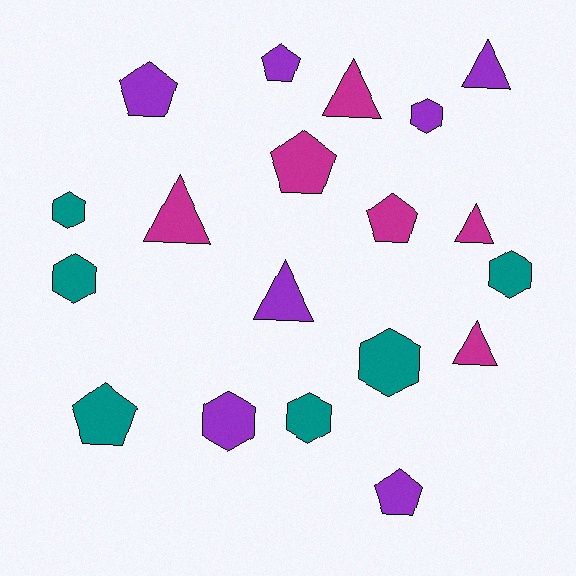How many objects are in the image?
There are 19 objects.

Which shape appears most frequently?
Hexagon, with 7 objects.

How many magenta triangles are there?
There are 4 magenta triangles.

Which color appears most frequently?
Purple, with 7 objects.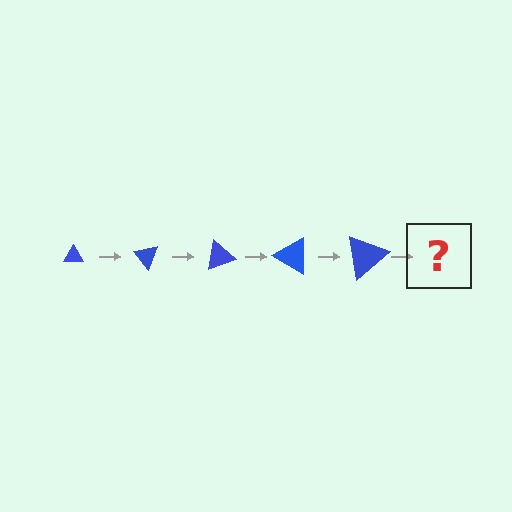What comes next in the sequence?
The next element should be a triangle, larger than the previous one and rotated 250 degrees from the start.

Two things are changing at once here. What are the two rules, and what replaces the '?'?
The two rules are that the triangle grows larger each step and it rotates 50 degrees each step. The '?' should be a triangle, larger than the previous one and rotated 250 degrees from the start.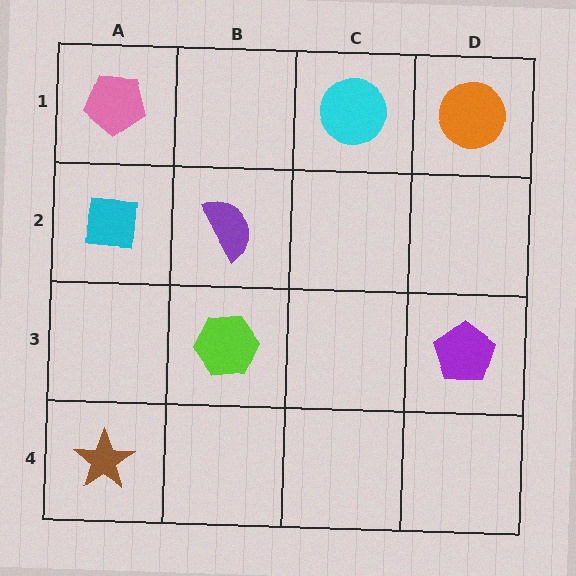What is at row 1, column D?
An orange circle.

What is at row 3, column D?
A purple pentagon.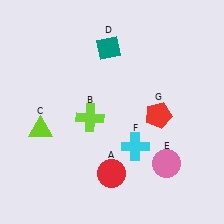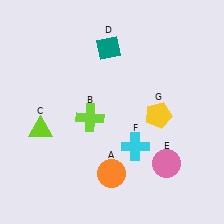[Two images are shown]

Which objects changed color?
A changed from red to orange. G changed from red to yellow.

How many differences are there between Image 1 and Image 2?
There are 2 differences between the two images.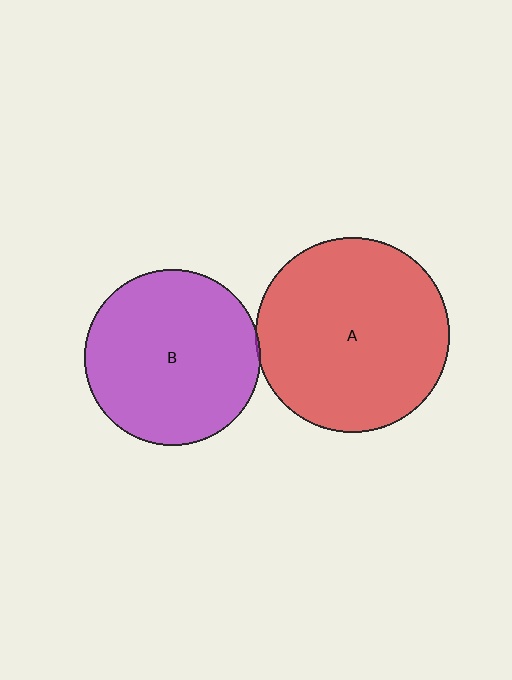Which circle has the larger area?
Circle A (red).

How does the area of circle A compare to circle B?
Approximately 1.2 times.